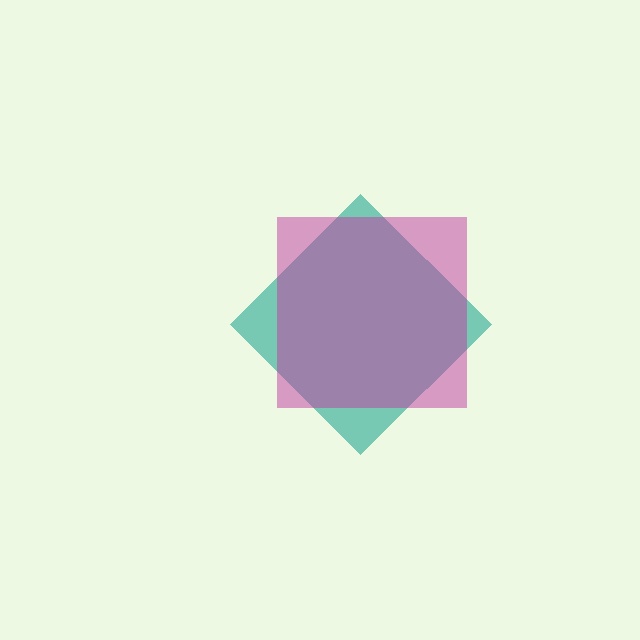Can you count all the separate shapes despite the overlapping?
Yes, there are 2 separate shapes.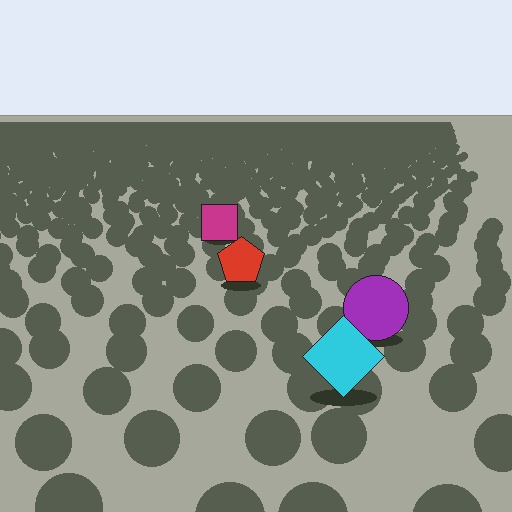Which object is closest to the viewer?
The cyan diamond is closest. The texture marks near it are larger and more spread out.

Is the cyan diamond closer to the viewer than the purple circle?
Yes. The cyan diamond is closer — you can tell from the texture gradient: the ground texture is coarser near it.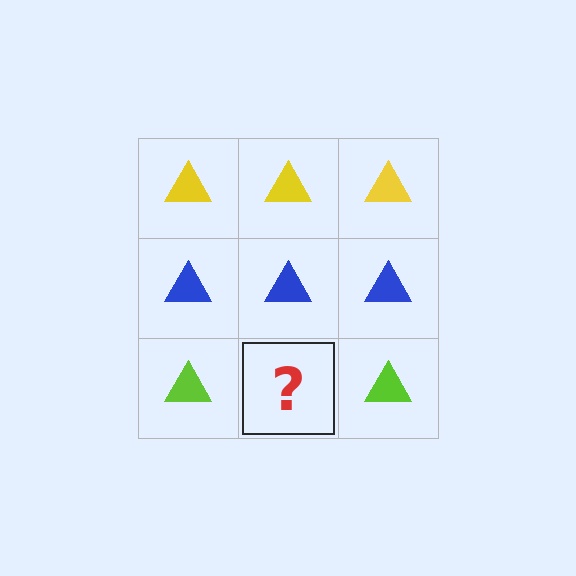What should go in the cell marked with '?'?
The missing cell should contain a lime triangle.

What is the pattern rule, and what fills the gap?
The rule is that each row has a consistent color. The gap should be filled with a lime triangle.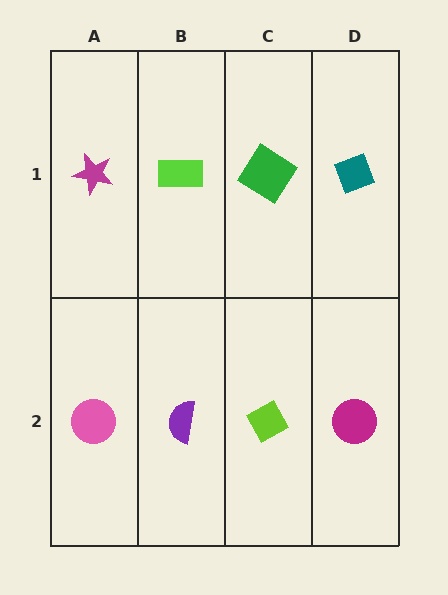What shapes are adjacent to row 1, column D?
A magenta circle (row 2, column D), a green diamond (row 1, column C).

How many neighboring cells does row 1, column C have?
3.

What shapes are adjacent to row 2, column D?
A teal diamond (row 1, column D), a lime diamond (row 2, column C).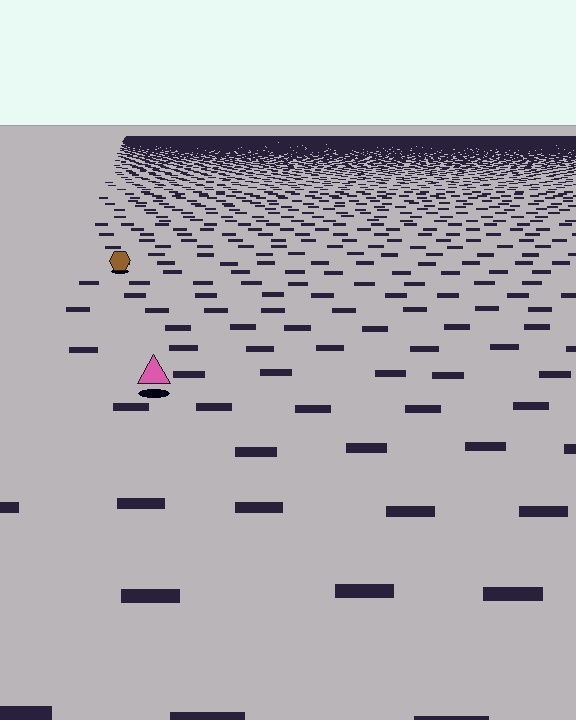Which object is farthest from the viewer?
The brown hexagon is farthest from the viewer. It appears smaller and the ground texture around it is denser.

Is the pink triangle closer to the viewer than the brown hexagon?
Yes. The pink triangle is closer — you can tell from the texture gradient: the ground texture is coarser near it.